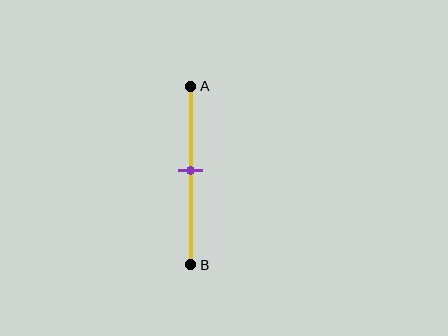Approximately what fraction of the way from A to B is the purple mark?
The purple mark is approximately 45% of the way from A to B.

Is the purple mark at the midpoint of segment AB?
No, the mark is at about 45% from A, not at the 50% midpoint.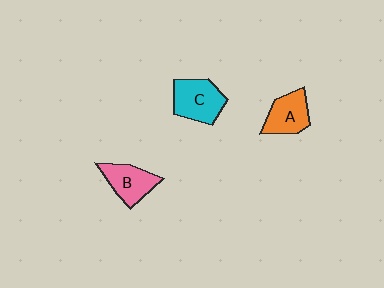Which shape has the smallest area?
Shape A (orange).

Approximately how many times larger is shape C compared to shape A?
Approximately 1.2 times.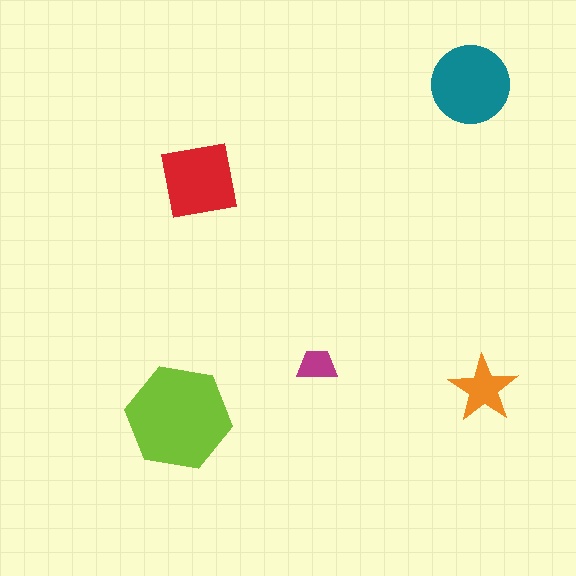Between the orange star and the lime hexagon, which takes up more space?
The lime hexagon.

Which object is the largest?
The lime hexagon.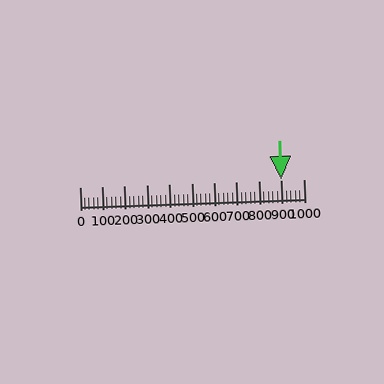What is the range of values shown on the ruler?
The ruler shows values from 0 to 1000.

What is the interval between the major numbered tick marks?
The major tick marks are spaced 100 units apart.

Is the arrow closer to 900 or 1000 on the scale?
The arrow is closer to 900.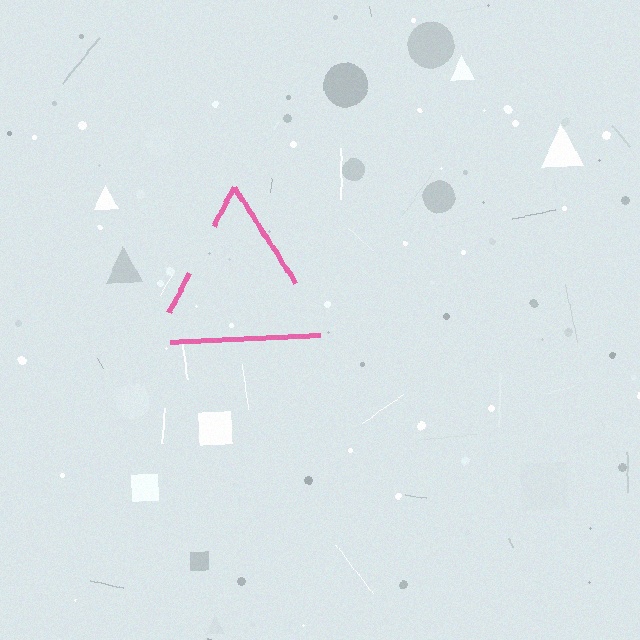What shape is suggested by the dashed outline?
The dashed outline suggests a triangle.